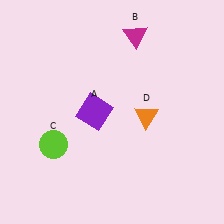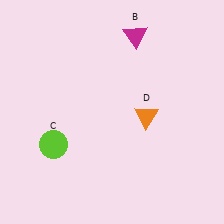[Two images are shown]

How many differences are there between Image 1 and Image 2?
There is 1 difference between the two images.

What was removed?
The purple square (A) was removed in Image 2.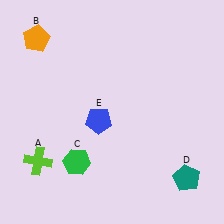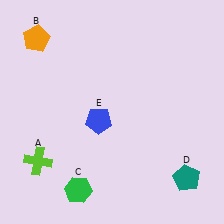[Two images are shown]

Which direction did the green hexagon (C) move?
The green hexagon (C) moved down.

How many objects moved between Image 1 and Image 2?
1 object moved between the two images.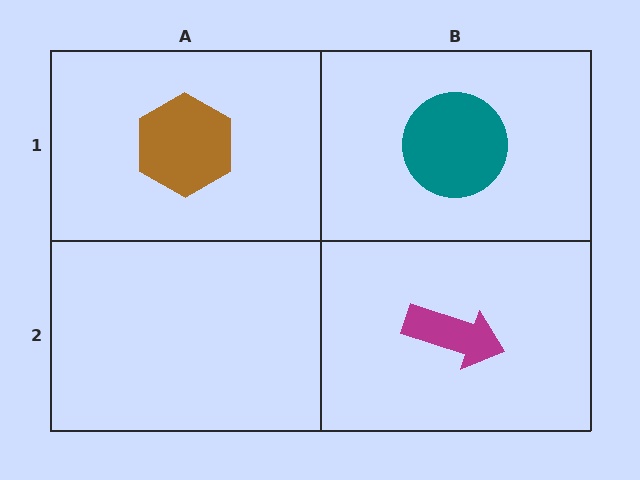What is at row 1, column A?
A brown hexagon.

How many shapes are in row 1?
2 shapes.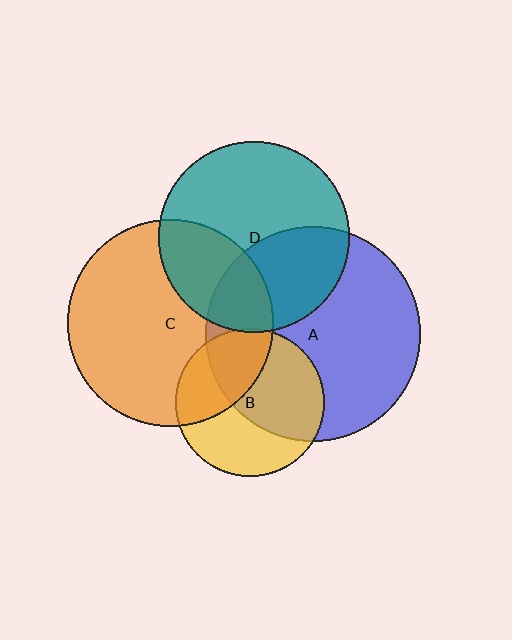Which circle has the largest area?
Circle A (blue).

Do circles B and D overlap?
Yes.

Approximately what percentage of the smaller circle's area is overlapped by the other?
Approximately 5%.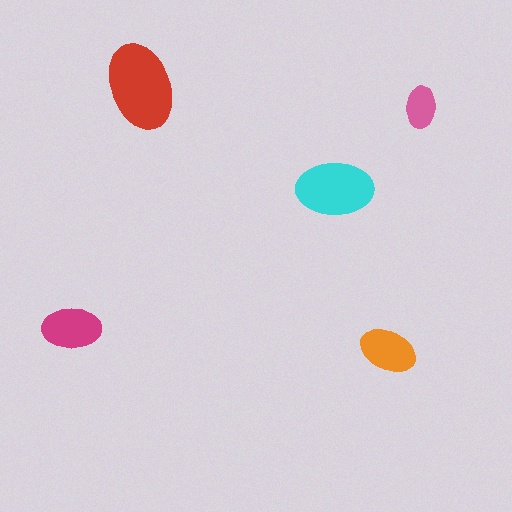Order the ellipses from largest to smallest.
the red one, the cyan one, the magenta one, the orange one, the pink one.